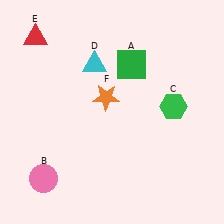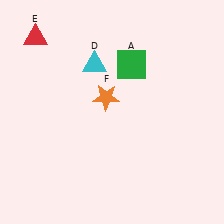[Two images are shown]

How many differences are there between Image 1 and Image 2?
There are 2 differences between the two images.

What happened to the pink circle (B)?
The pink circle (B) was removed in Image 2. It was in the bottom-left area of Image 1.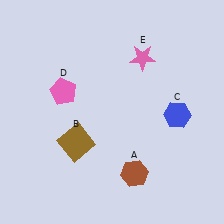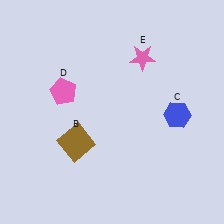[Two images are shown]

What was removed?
The brown hexagon (A) was removed in Image 2.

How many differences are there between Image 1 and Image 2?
There is 1 difference between the two images.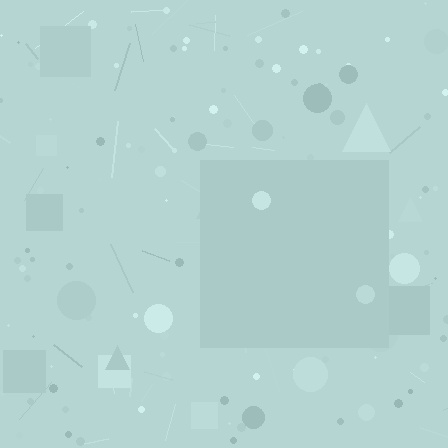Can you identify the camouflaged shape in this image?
The camouflaged shape is a square.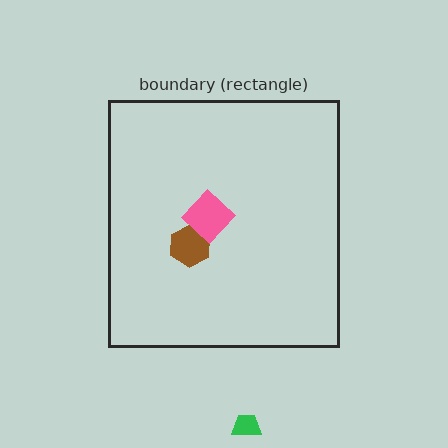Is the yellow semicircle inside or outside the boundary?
Inside.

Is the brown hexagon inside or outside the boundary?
Inside.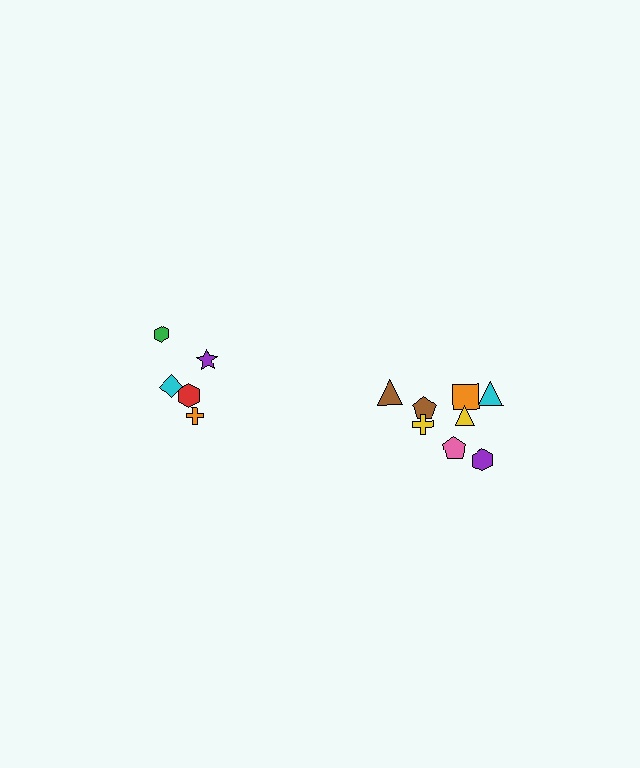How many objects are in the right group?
There are 8 objects.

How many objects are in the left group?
There are 5 objects.